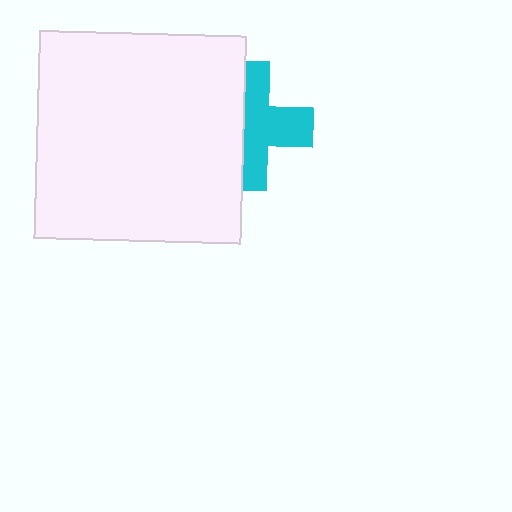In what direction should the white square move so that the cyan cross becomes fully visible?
The white square should move left. That is the shortest direction to clear the overlap and leave the cyan cross fully visible.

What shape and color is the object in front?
The object in front is a white square.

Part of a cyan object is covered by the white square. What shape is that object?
It is a cross.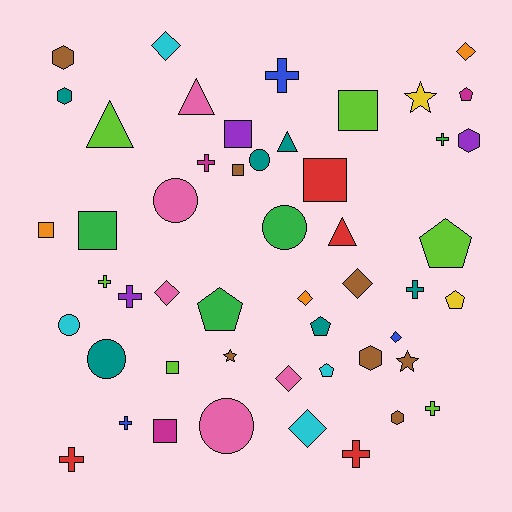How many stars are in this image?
There are 3 stars.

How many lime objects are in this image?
There are 6 lime objects.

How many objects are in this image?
There are 50 objects.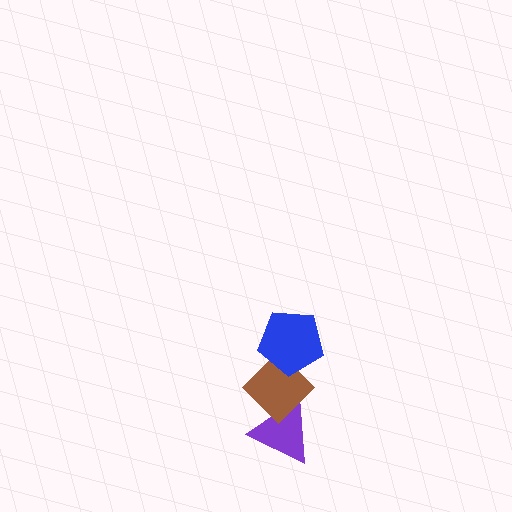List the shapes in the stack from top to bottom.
From top to bottom: the blue pentagon, the brown diamond, the purple triangle.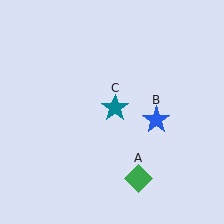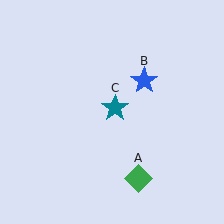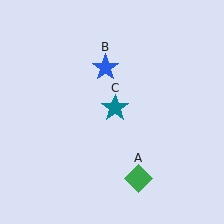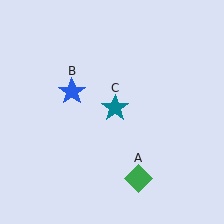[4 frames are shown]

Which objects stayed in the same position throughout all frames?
Green diamond (object A) and teal star (object C) remained stationary.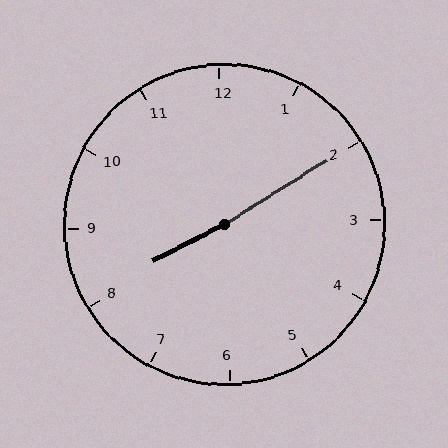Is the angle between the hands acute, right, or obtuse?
It is obtuse.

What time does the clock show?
8:10.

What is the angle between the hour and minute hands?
Approximately 175 degrees.